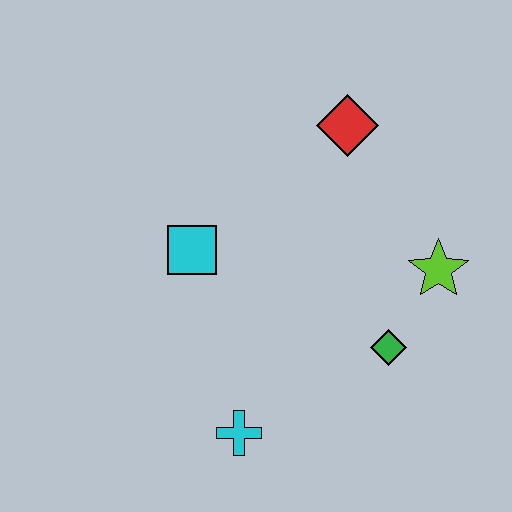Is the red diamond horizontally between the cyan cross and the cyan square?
No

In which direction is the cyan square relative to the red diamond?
The cyan square is to the left of the red diamond.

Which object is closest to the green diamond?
The lime star is closest to the green diamond.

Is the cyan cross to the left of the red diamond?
Yes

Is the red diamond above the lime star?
Yes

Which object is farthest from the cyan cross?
The red diamond is farthest from the cyan cross.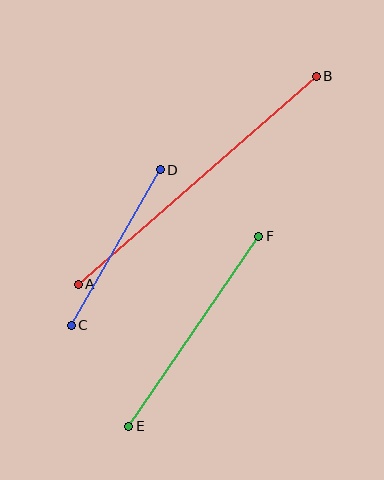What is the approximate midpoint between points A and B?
The midpoint is at approximately (197, 180) pixels.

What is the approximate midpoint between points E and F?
The midpoint is at approximately (194, 331) pixels.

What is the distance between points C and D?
The distance is approximately 179 pixels.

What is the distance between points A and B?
The distance is approximately 317 pixels.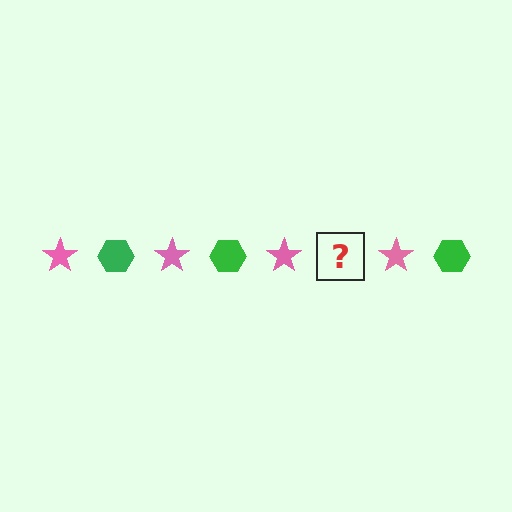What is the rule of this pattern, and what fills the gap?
The rule is that the pattern alternates between pink star and green hexagon. The gap should be filled with a green hexagon.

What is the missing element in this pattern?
The missing element is a green hexagon.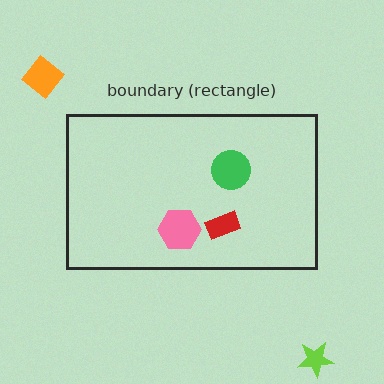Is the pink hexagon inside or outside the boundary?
Inside.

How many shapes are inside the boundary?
3 inside, 2 outside.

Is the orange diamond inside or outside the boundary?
Outside.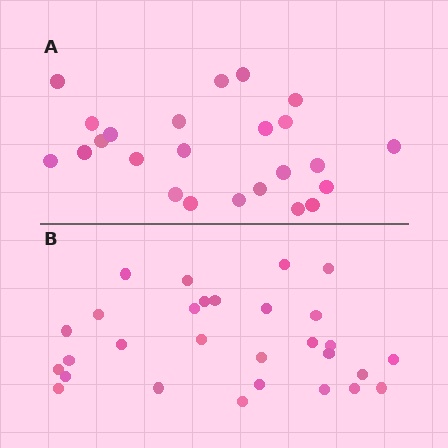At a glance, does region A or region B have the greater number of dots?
Region B (the bottom region) has more dots.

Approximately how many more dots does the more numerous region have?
Region B has about 5 more dots than region A.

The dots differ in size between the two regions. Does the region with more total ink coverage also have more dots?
No. Region A has more total ink coverage because its dots are larger, but region B actually contains more individual dots. Total area can be misleading — the number of items is what matters here.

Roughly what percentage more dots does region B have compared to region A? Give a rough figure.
About 20% more.